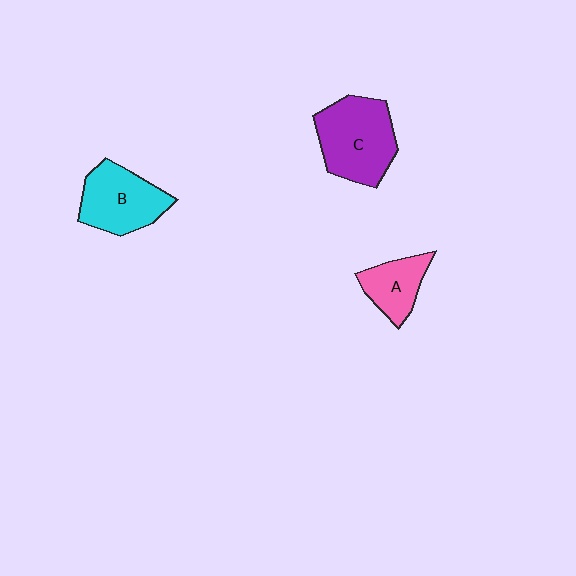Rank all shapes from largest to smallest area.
From largest to smallest: C (purple), B (cyan), A (pink).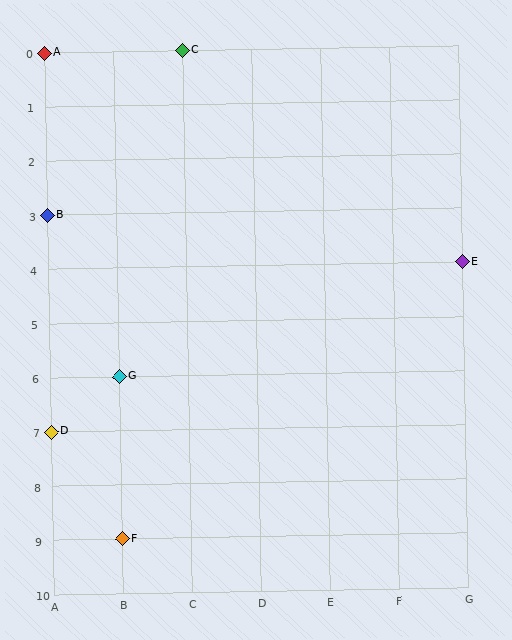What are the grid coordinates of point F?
Point F is at grid coordinates (B, 9).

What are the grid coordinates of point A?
Point A is at grid coordinates (A, 0).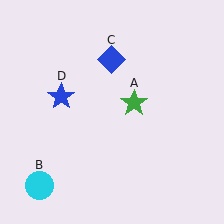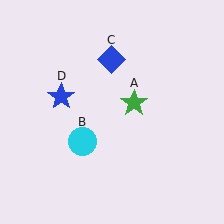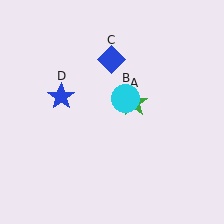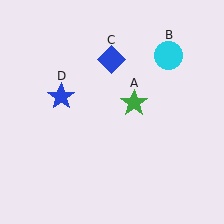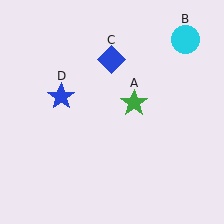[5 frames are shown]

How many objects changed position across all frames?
1 object changed position: cyan circle (object B).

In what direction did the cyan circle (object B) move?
The cyan circle (object B) moved up and to the right.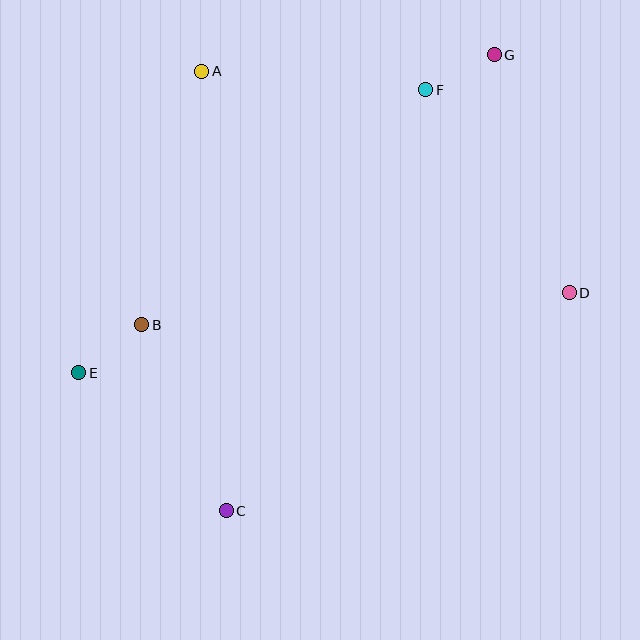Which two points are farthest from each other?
Points C and G are farthest from each other.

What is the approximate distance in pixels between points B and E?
The distance between B and E is approximately 79 pixels.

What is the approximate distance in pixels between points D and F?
The distance between D and F is approximately 249 pixels.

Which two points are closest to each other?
Points F and G are closest to each other.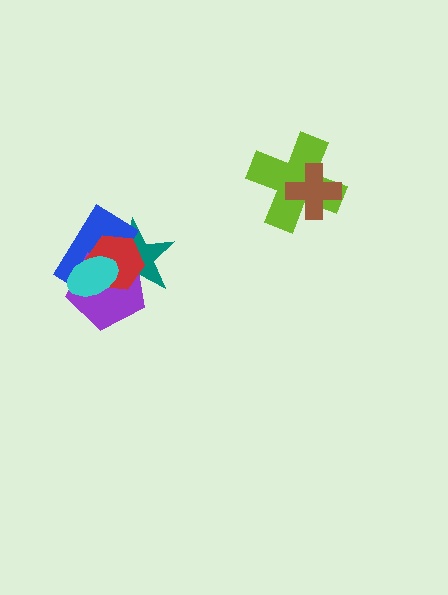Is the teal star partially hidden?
Yes, it is partially covered by another shape.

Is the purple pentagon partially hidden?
Yes, it is partially covered by another shape.